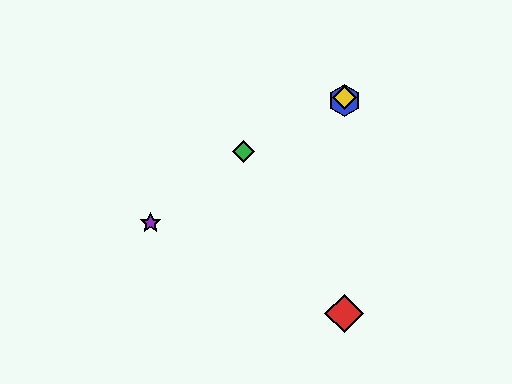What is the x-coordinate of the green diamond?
The green diamond is at x≈243.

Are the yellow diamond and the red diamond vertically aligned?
Yes, both are at x≈344.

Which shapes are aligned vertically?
The red diamond, the blue hexagon, the yellow diamond are aligned vertically.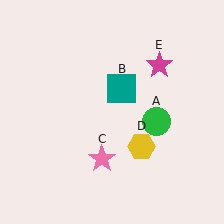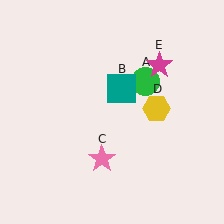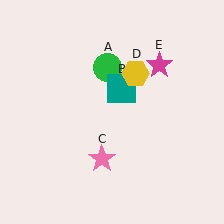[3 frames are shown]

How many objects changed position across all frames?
2 objects changed position: green circle (object A), yellow hexagon (object D).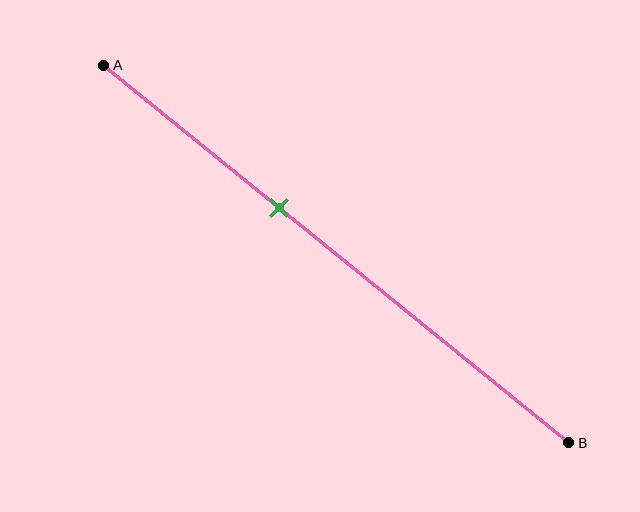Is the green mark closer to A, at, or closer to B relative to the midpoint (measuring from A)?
The green mark is closer to point A than the midpoint of segment AB.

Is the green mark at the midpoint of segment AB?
No, the mark is at about 40% from A, not at the 50% midpoint.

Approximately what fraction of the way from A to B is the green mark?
The green mark is approximately 40% of the way from A to B.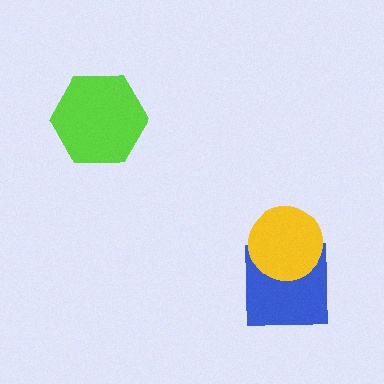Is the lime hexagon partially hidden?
No, no other shape covers it.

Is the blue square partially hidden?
Yes, it is partially covered by another shape.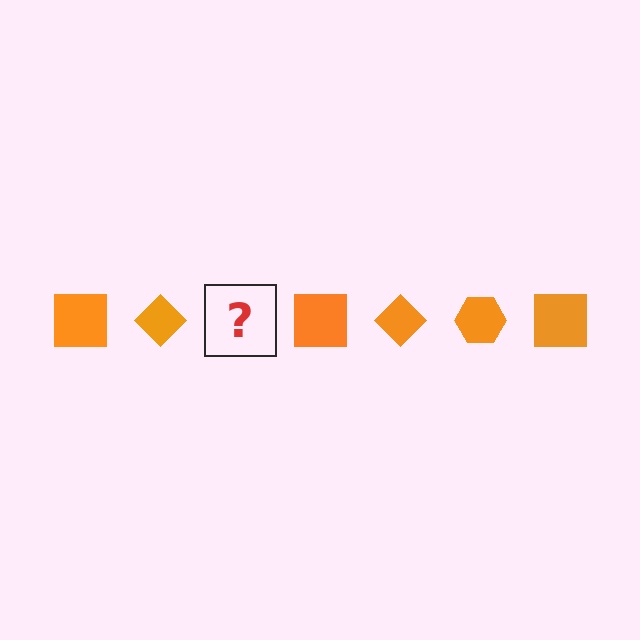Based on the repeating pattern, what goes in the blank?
The blank should be an orange hexagon.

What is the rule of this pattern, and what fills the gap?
The rule is that the pattern cycles through square, diamond, hexagon shapes in orange. The gap should be filled with an orange hexagon.